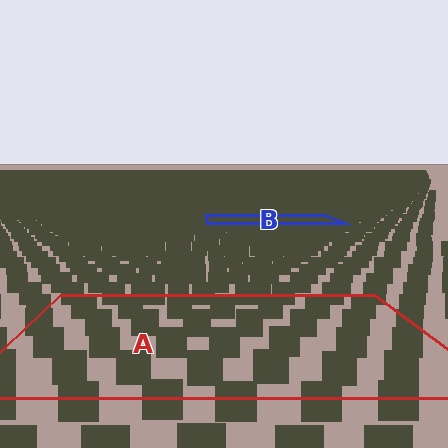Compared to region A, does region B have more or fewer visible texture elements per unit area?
Region B has more texture elements per unit area — they are packed more densely because it is farther away.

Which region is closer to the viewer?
Region A is closer. The texture elements there are larger and more spread out.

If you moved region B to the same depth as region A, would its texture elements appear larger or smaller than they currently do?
They would appear larger. At a closer depth, the same texture elements are projected at a bigger on-screen size.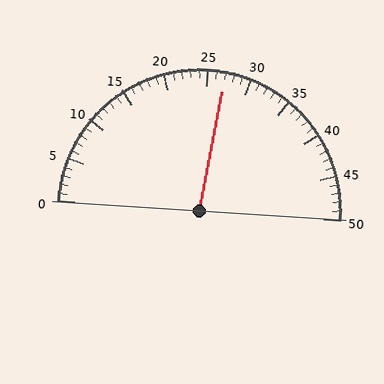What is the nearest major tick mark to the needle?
The nearest major tick mark is 25.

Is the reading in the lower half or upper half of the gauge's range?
The reading is in the upper half of the range (0 to 50).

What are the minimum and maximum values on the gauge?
The gauge ranges from 0 to 50.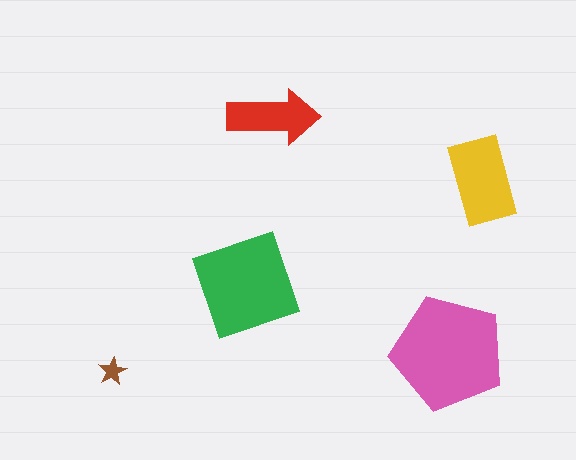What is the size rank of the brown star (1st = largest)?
5th.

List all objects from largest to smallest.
The pink pentagon, the green diamond, the yellow rectangle, the red arrow, the brown star.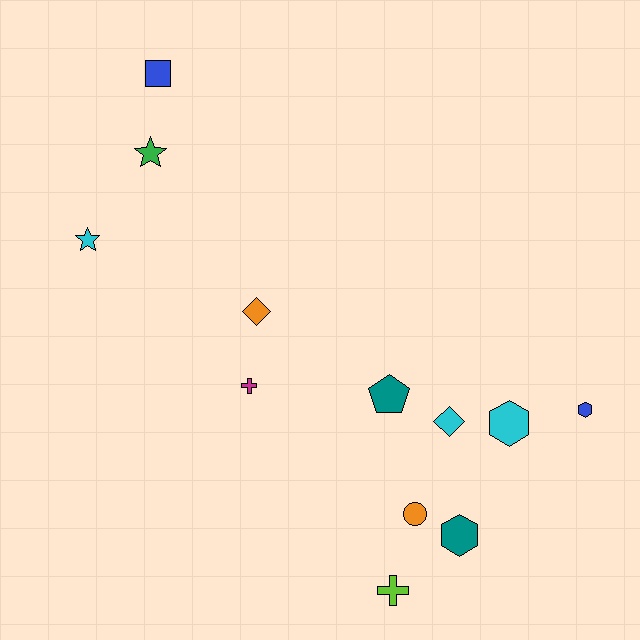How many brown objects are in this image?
There are no brown objects.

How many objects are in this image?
There are 12 objects.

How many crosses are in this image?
There are 2 crosses.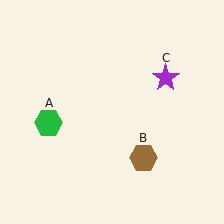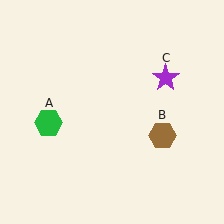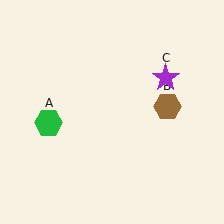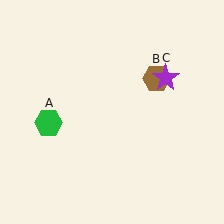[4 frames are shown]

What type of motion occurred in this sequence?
The brown hexagon (object B) rotated counterclockwise around the center of the scene.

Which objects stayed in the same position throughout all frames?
Green hexagon (object A) and purple star (object C) remained stationary.